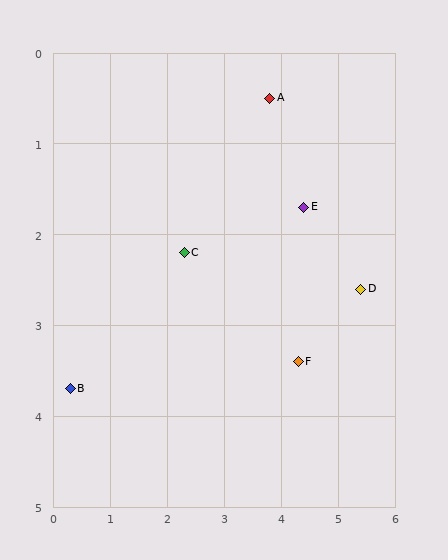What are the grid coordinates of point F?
Point F is at approximately (4.3, 3.4).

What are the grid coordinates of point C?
Point C is at approximately (2.3, 2.2).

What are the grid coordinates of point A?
Point A is at approximately (3.8, 0.5).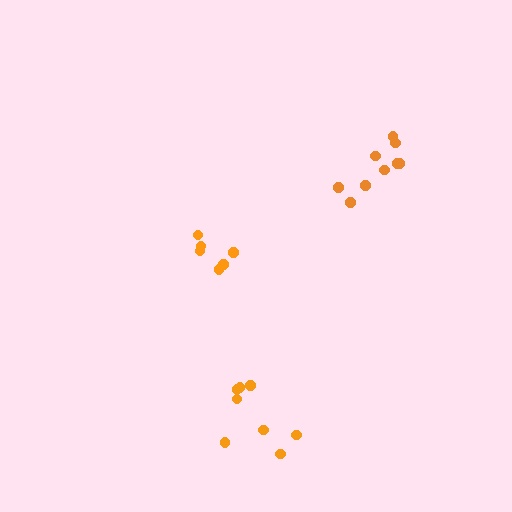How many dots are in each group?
Group 1: 9 dots, Group 2: 8 dots, Group 3: 6 dots (23 total).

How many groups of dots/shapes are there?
There are 3 groups.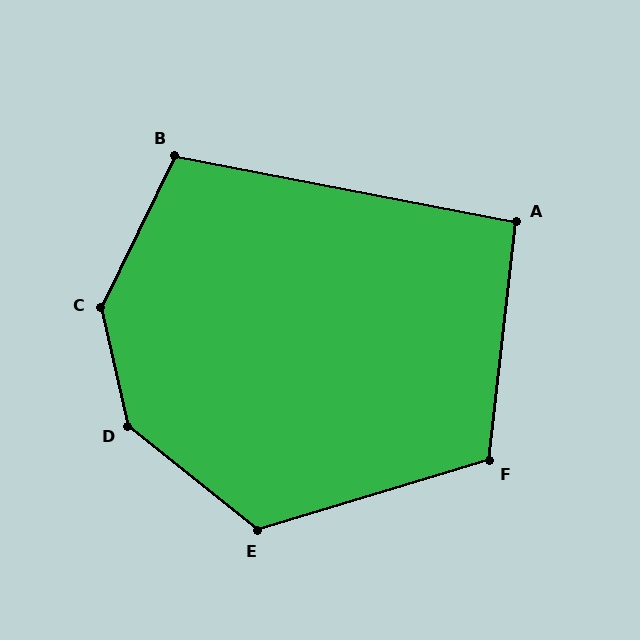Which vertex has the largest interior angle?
D, at approximately 142 degrees.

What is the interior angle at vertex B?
Approximately 105 degrees (obtuse).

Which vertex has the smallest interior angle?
A, at approximately 94 degrees.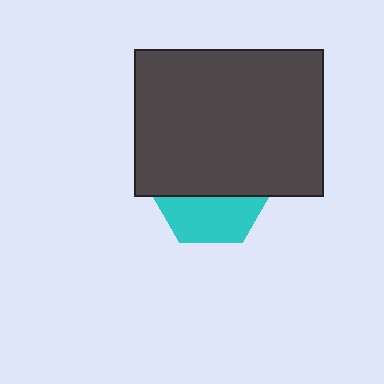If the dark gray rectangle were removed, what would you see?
You would see the complete cyan hexagon.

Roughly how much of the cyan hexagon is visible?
A small part of it is visible (roughly 39%).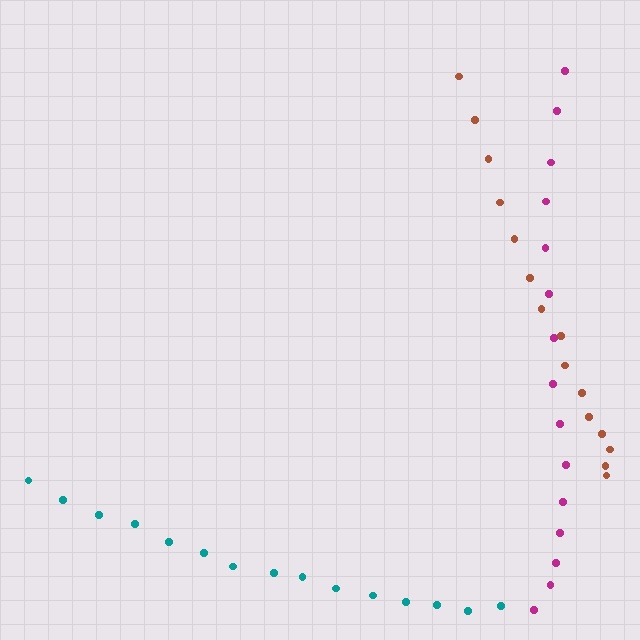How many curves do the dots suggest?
There are 3 distinct paths.